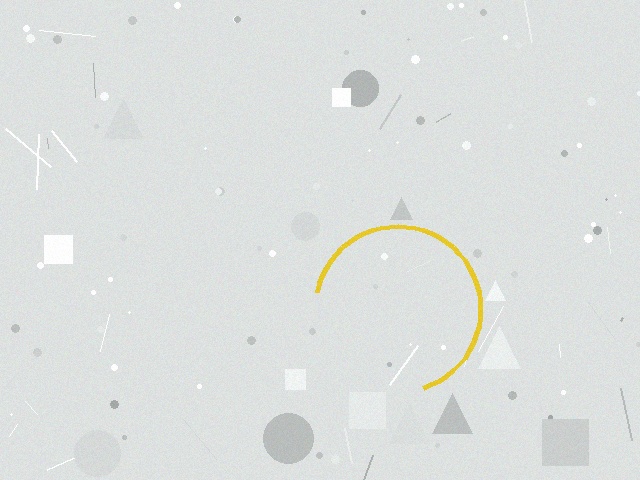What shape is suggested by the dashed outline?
The dashed outline suggests a circle.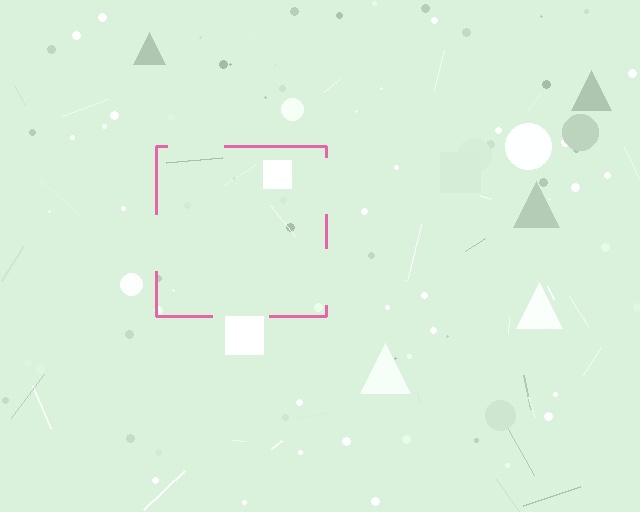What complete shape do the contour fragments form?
The contour fragments form a square.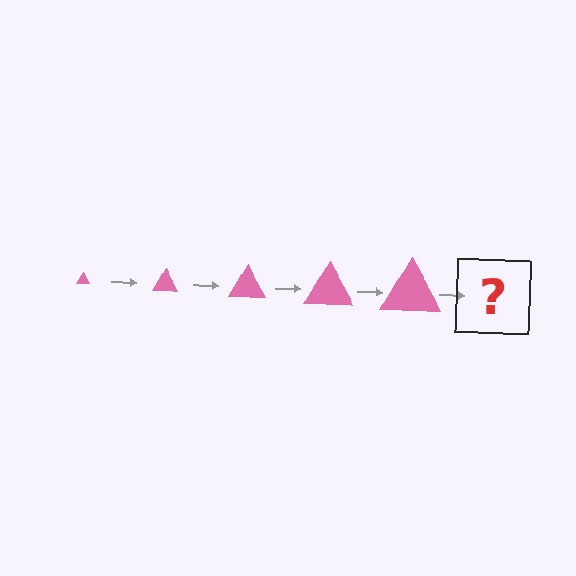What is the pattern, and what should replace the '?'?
The pattern is that the triangle gets progressively larger each step. The '?' should be a pink triangle, larger than the previous one.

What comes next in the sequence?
The next element should be a pink triangle, larger than the previous one.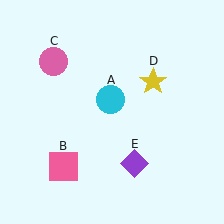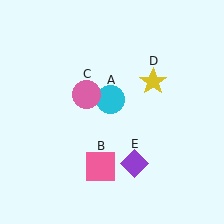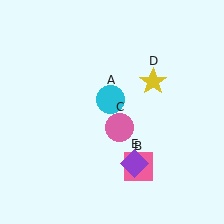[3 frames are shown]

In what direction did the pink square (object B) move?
The pink square (object B) moved right.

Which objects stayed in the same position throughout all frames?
Cyan circle (object A) and yellow star (object D) and purple diamond (object E) remained stationary.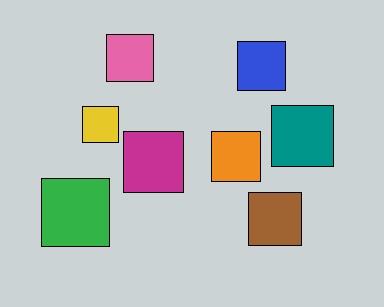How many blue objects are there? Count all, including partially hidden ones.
There is 1 blue object.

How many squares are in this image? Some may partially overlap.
There are 8 squares.